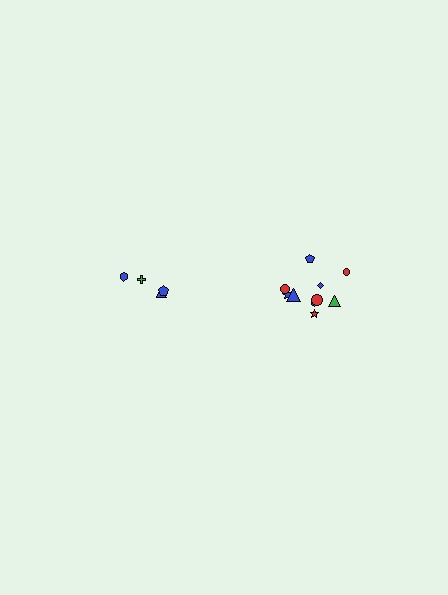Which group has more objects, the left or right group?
The right group.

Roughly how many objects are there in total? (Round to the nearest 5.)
Roughly 15 objects in total.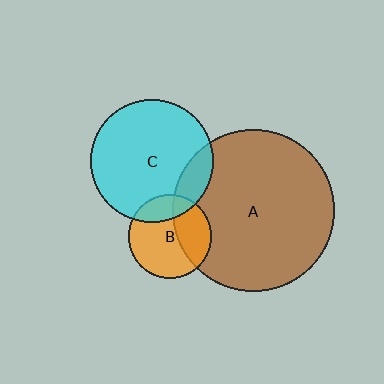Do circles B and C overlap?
Yes.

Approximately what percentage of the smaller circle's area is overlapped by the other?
Approximately 20%.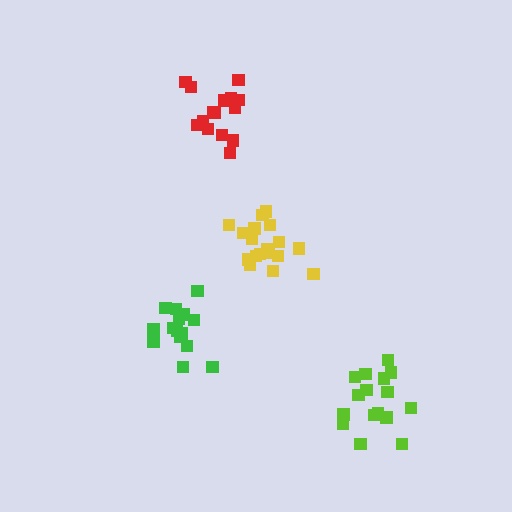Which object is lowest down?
The lime cluster is bottommost.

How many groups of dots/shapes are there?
There are 4 groups.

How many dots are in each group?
Group 1: 15 dots, Group 2: 15 dots, Group 3: 18 dots, Group 4: 16 dots (64 total).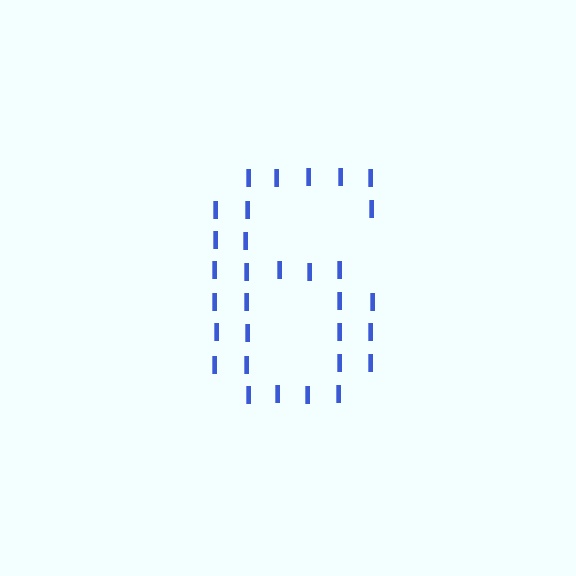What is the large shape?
The large shape is the digit 6.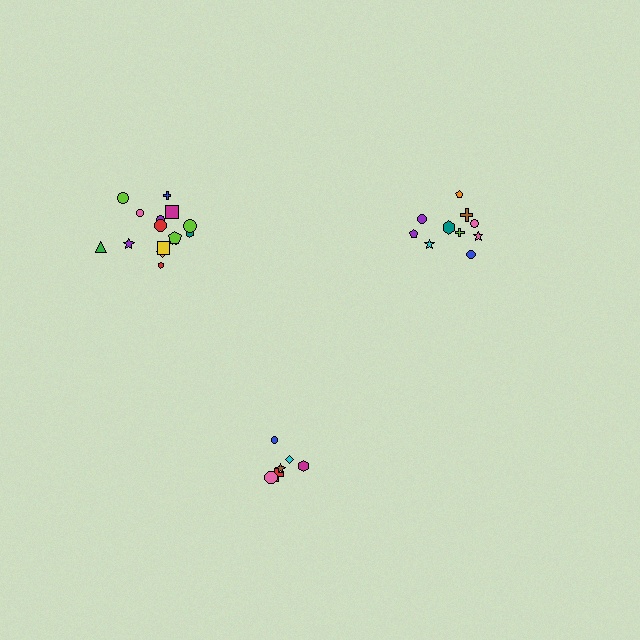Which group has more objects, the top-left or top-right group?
The top-left group.